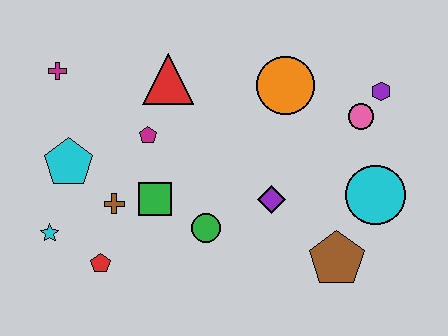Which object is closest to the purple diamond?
The green circle is closest to the purple diamond.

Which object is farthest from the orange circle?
The cyan star is farthest from the orange circle.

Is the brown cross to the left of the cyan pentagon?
No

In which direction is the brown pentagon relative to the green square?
The brown pentagon is to the right of the green square.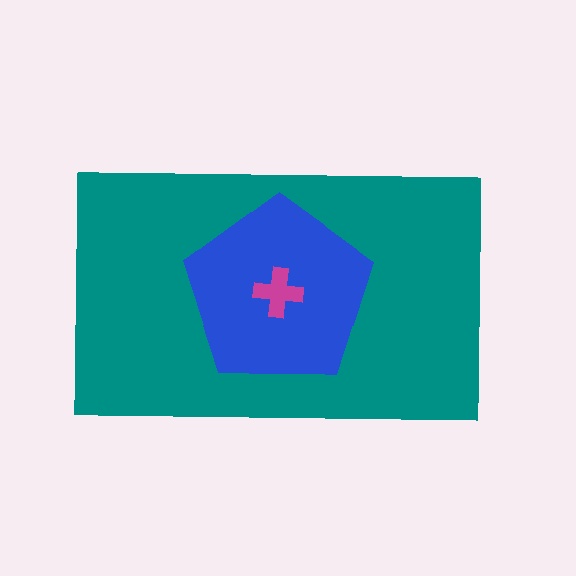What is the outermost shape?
The teal rectangle.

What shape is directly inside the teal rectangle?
The blue pentagon.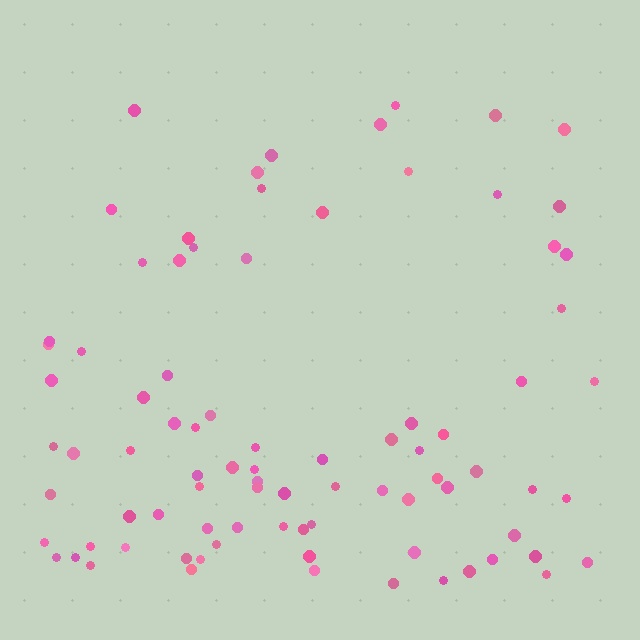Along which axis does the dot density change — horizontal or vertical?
Vertical.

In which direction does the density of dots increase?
From top to bottom, with the bottom side densest.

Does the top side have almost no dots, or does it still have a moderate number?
Still a moderate number, just noticeably fewer than the bottom.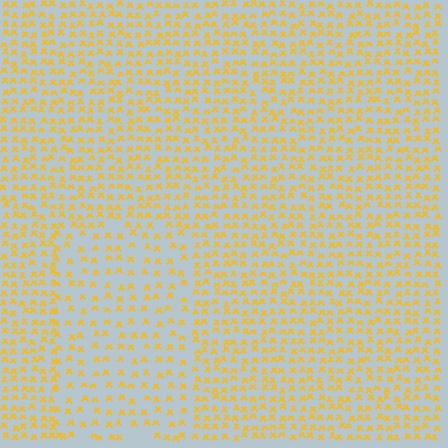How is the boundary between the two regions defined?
The boundary is defined by a change in element density (approximately 1.7x ratio). All elements are the same color, size, and shape.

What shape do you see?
I see a rectangle.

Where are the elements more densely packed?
The elements are more densely packed outside the rectangle boundary.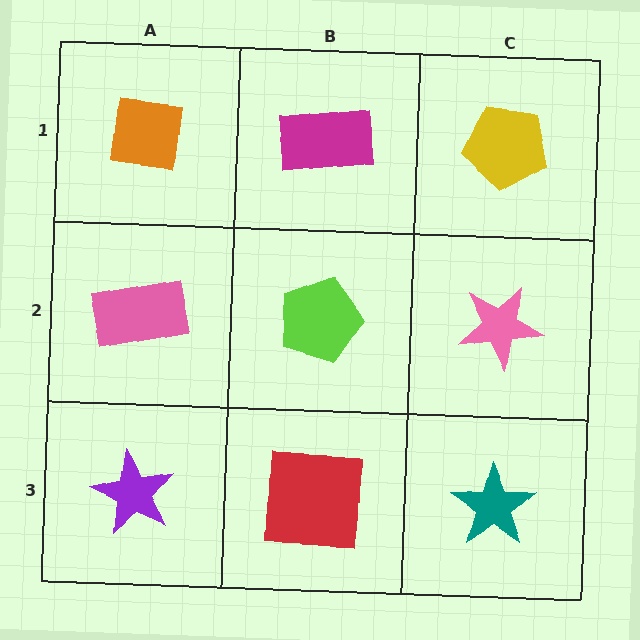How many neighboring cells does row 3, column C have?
2.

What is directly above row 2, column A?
An orange square.